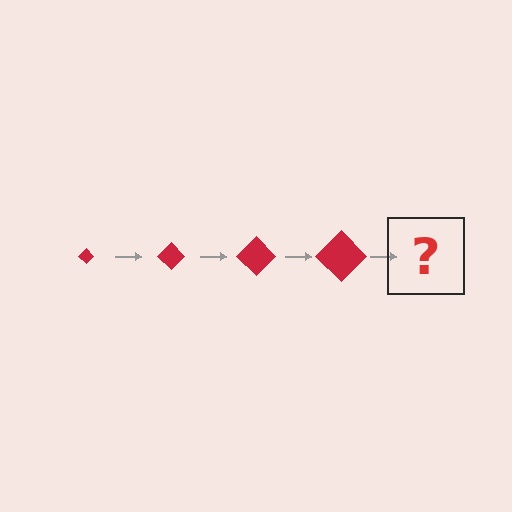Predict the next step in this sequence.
The next step is a red diamond, larger than the previous one.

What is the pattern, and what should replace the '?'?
The pattern is that the diamond gets progressively larger each step. The '?' should be a red diamond, larger than the previous one.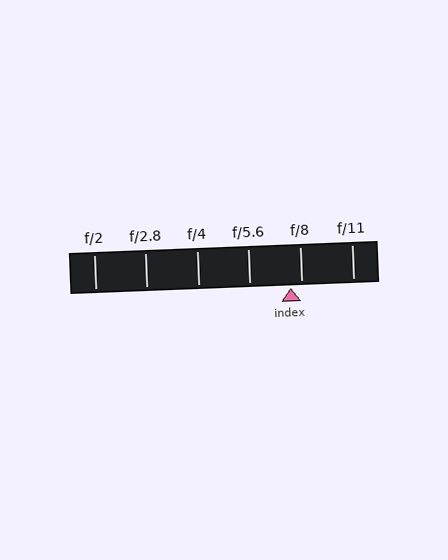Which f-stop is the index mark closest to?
The index mark is closest to f/8.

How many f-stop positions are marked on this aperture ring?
There are 6 f-stop positions marked.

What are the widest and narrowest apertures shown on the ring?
The widest aperture shown is f/2 and the narrowest is f/11.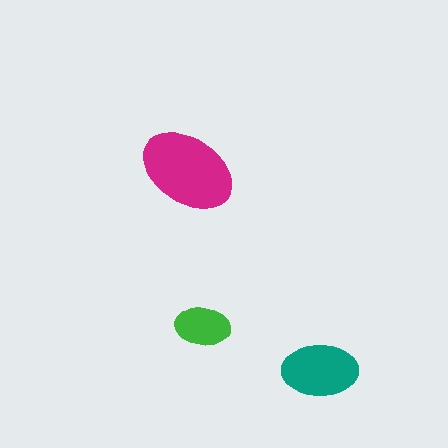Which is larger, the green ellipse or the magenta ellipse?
The magenta one.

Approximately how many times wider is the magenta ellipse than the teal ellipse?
About 1.5 times wider.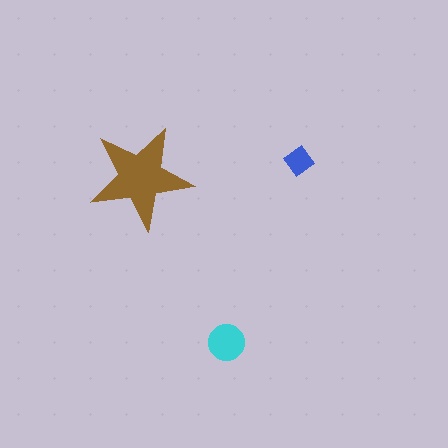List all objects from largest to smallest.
The brown star, the cyan circle, the blue diamond.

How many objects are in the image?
There are 3 objects in the image.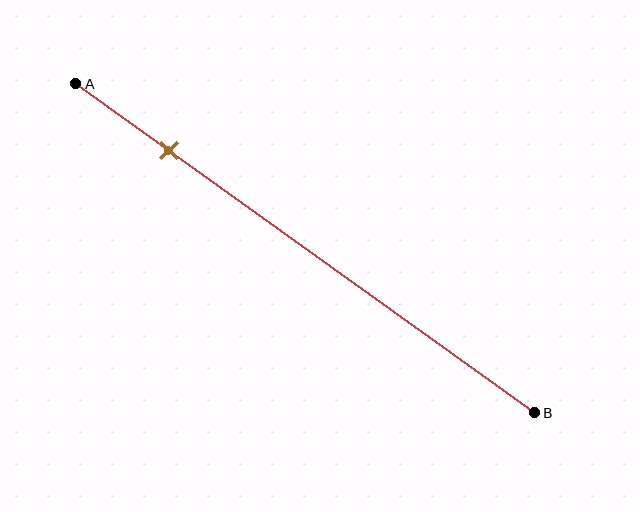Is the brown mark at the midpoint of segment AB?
No, the mark is at about 20% from A, not at the 50% midpoint.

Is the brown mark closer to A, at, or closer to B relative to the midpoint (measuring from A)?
The brown mark is closer to point A than the midpoint of segment AB.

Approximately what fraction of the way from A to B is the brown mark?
The brown mark is approximately 20% of the way from A to B.